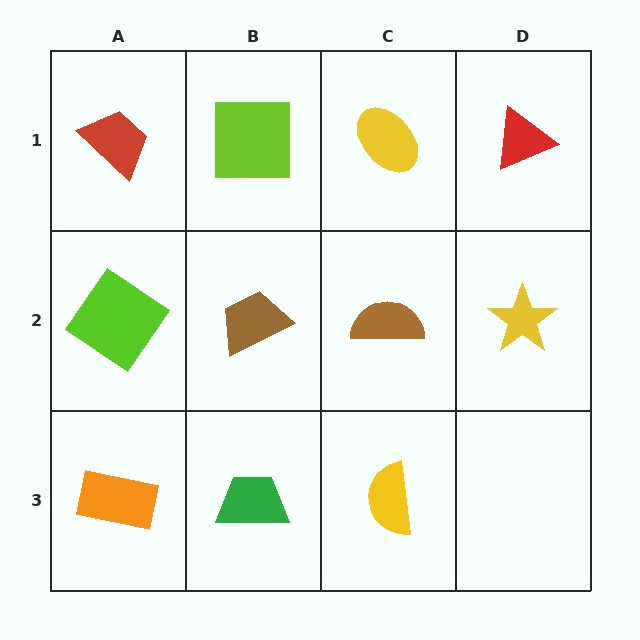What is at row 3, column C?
A yellow semicircle.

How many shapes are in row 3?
3 shapes.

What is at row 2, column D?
A yellow star.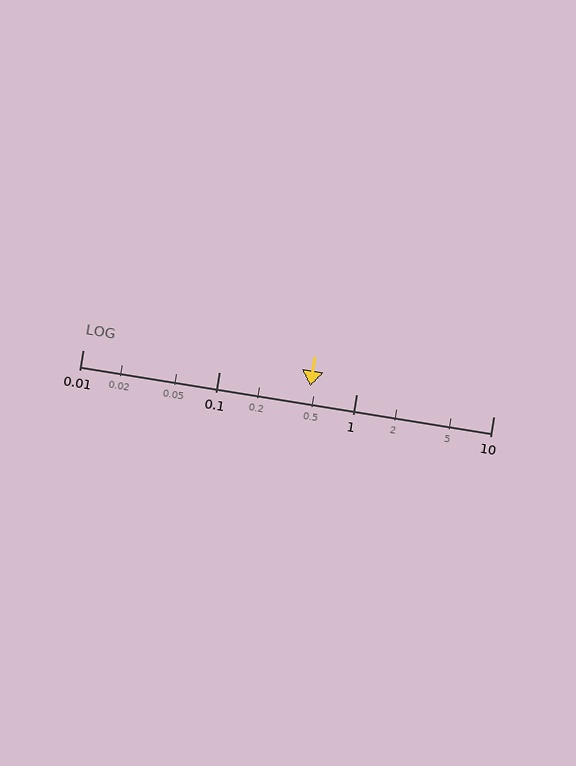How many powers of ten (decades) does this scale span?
The scale spans 3 decades, from 0.01 to 10.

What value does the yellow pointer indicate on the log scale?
The pointer indicates approximately 0.46.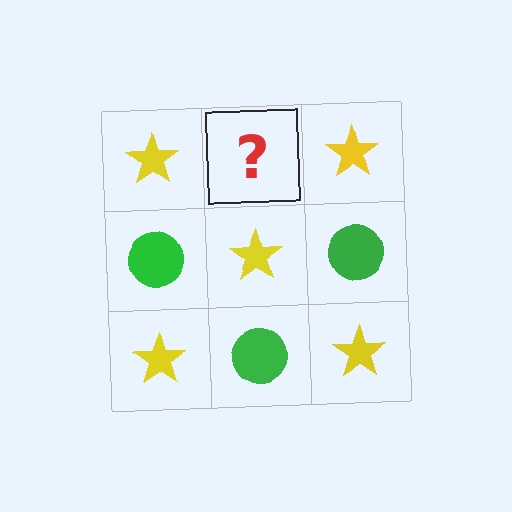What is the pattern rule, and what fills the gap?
The rule is that it alternates yellow star and green circle in a checkerboard pattern. The gap should be filled with a green circle.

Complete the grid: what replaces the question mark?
The question mark should be replaced with a green circle.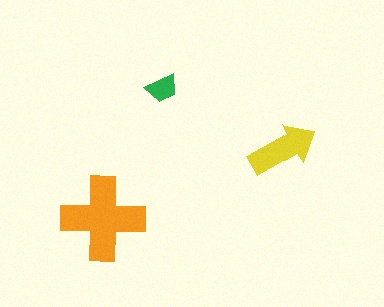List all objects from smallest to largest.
The green trapezoid, the yellow arrow, the orange cross.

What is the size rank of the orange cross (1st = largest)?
1st.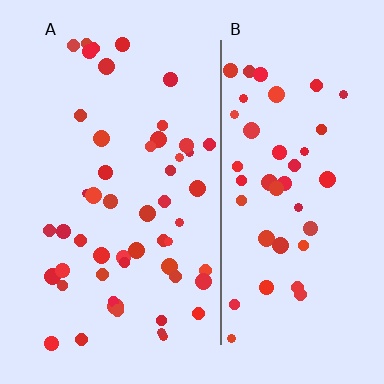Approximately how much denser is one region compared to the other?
Approximately 1.1× — region A over region B.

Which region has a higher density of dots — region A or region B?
A (the left).